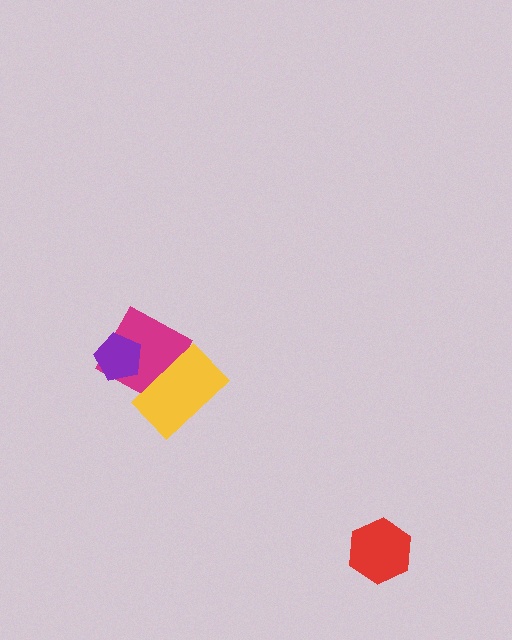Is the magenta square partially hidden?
Yes, it is partially covered by another shape.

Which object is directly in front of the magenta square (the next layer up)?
The yellow rectangle is directly in front of the magenta square.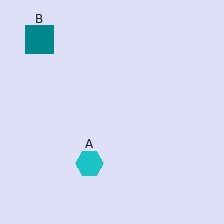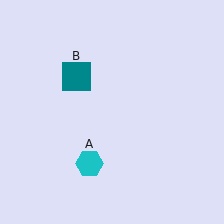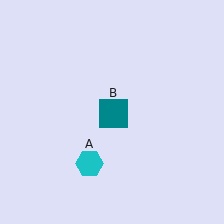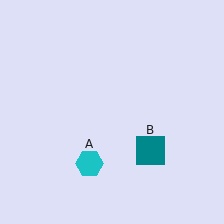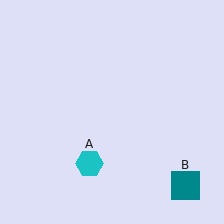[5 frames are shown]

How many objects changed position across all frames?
1 object changed position: teal square (object B).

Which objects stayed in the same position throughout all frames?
Cyan hexagon (object A) remained stationary.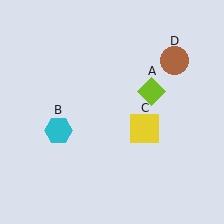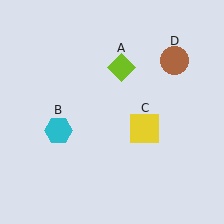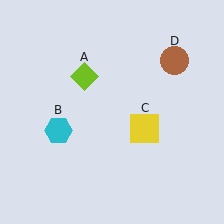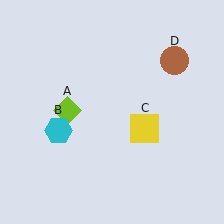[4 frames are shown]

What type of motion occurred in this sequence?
The lime diamond (object A) rotated counterclockwise around the center of the scene.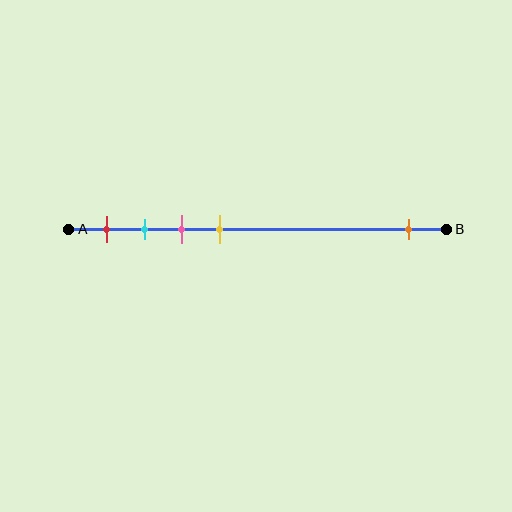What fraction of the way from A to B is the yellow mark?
The yellow mark is approximately 40% (0.4) of the way from A to B.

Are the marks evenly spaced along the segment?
No, the marks are not evenly spaced.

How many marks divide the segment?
There are 5 marks dividing the segment.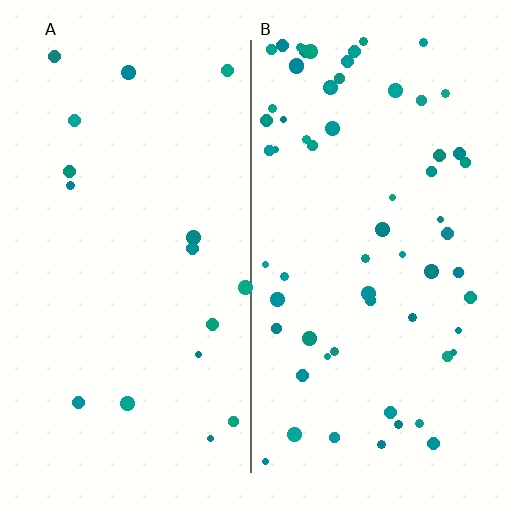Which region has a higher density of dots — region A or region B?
B (the right).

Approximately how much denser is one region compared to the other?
Approximately 3.7× — region B over region A.